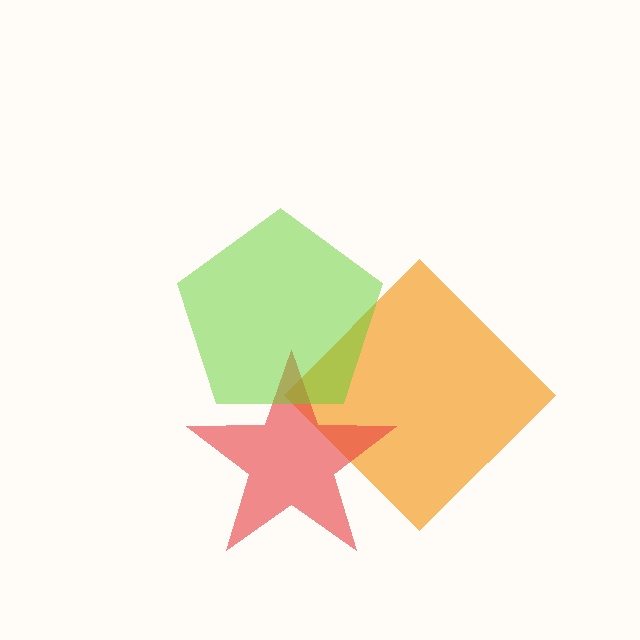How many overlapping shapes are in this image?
There are 3 overlapping shapes in the image.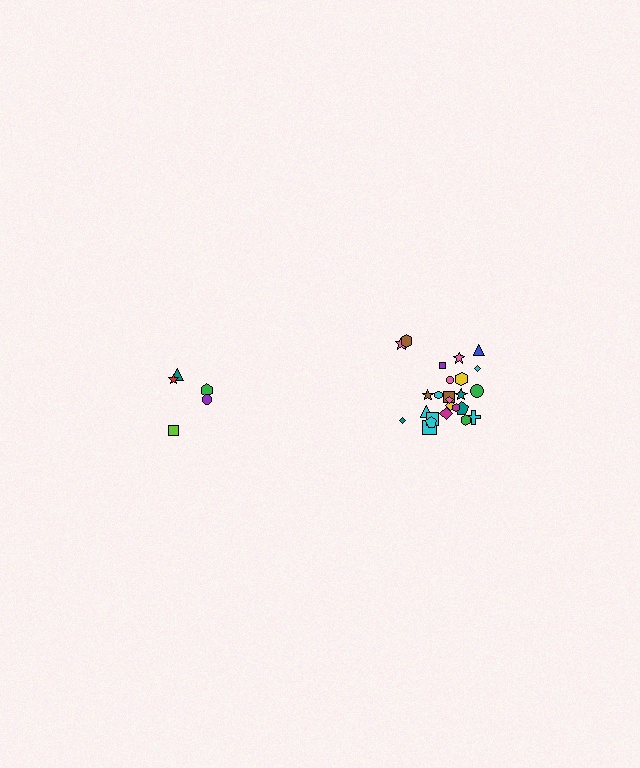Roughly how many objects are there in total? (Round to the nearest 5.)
Roughly 30 objects in total.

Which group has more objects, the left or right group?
The right group.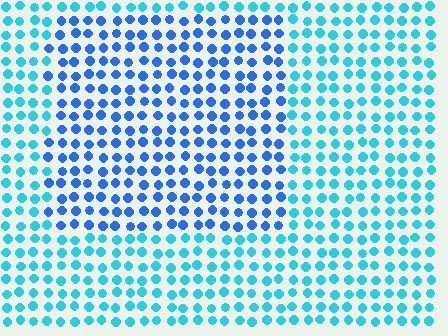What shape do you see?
I see a rectangle.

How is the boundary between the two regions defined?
The boundary is defined purely by a slight shift in hue (about 32 degrees). Spacing, size, and orientation are identical on both sides.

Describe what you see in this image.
The image is filled with small cyan elements in a uniform arrangement. A rectangle-shaped region is visible where the elements are tinted to a slightly different hue, forming a subtle color boundary.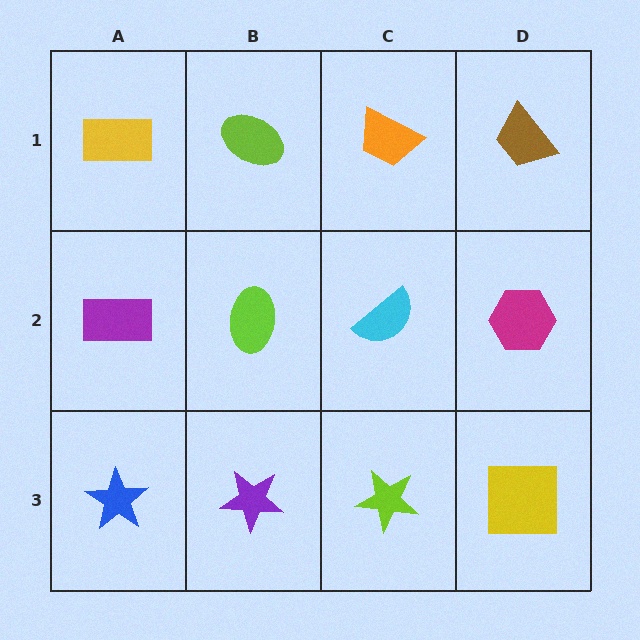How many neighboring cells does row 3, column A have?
2.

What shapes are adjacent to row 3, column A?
A purple rectangle (row 2, column A), a purple star (row 3, column B).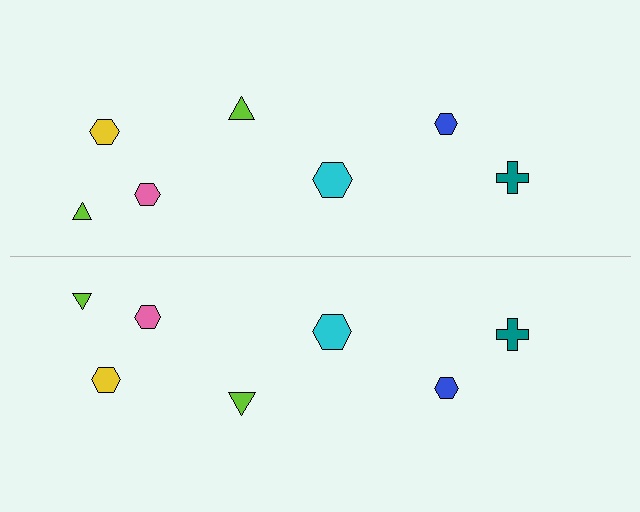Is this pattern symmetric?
Yes, this pattern has bilateral (reflection) symmetry.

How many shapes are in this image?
There are 14 shapes in this image.